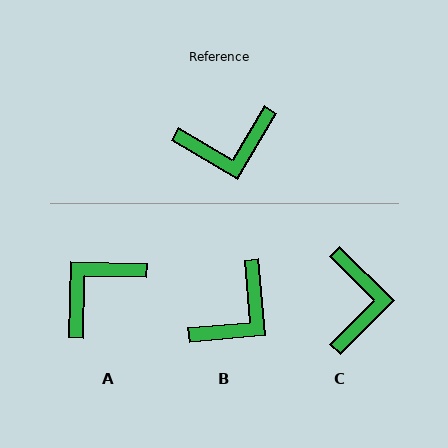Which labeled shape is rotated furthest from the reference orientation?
A, about 151 degrees away.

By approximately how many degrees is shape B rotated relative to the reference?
Approximately 36 degrees counter-clockwise.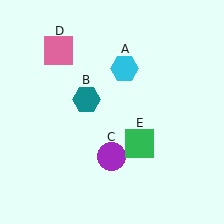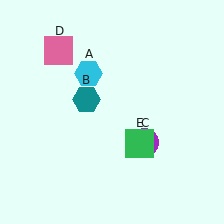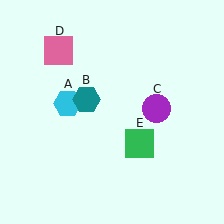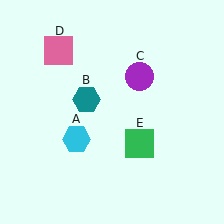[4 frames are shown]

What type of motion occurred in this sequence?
The cyan hexagon (object A), purple circle (object C) rotated counterclockwise around the center of the scene.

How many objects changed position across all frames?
2 objects changed position: cyan hexagon (object A), purple circle (object C).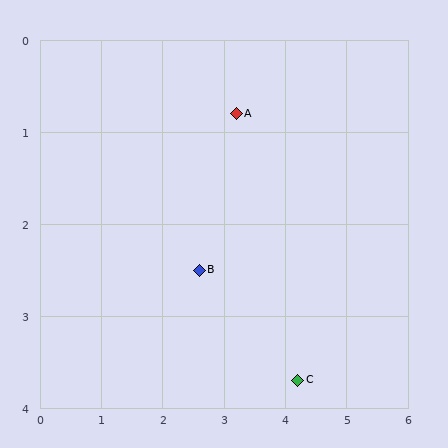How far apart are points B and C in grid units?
Points B and C are about 2.0 grid units apart.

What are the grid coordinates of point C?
Point C is at approximately (4.2, 3.7).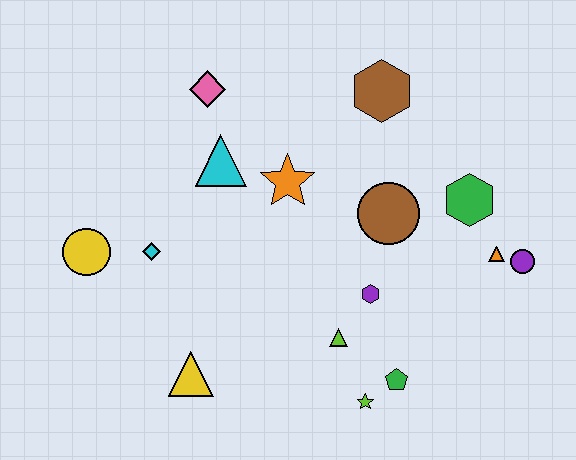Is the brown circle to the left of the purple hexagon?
No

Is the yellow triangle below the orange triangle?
Yes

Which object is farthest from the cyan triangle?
The purple circle is farthest from the cyan triangle.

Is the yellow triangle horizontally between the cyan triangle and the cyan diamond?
Yes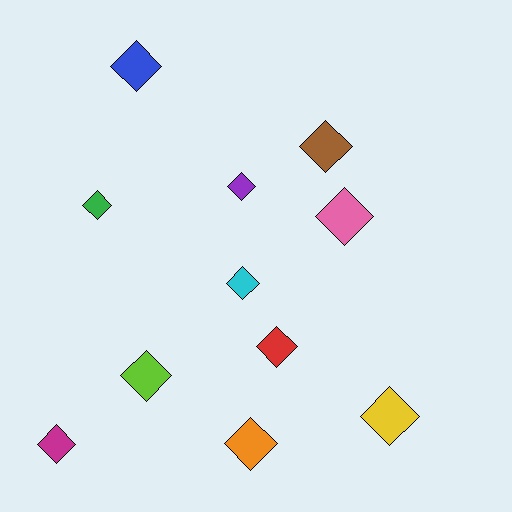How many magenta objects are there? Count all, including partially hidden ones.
There is 1 magenta object.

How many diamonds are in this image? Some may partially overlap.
There are 11 diamonds.